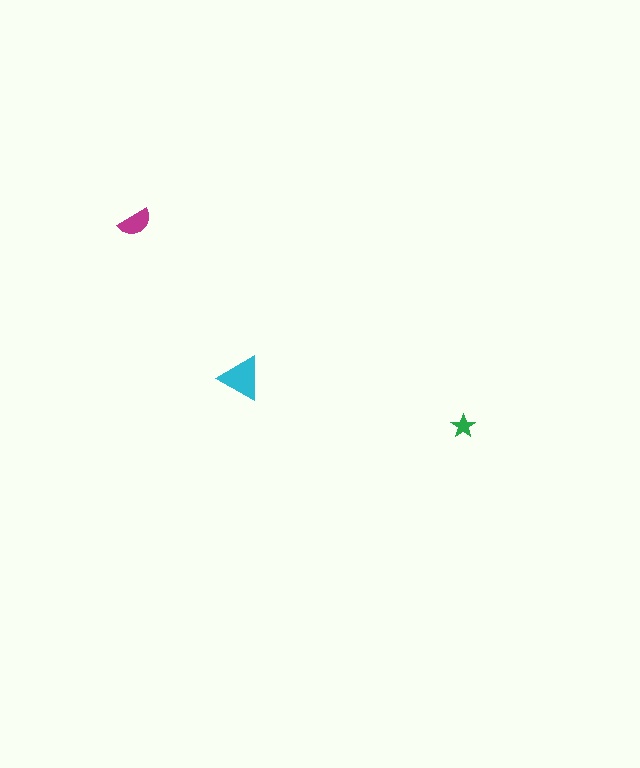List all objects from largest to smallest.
The cyan triangle, the magenta semicircle, the green star.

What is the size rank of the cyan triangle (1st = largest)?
1st.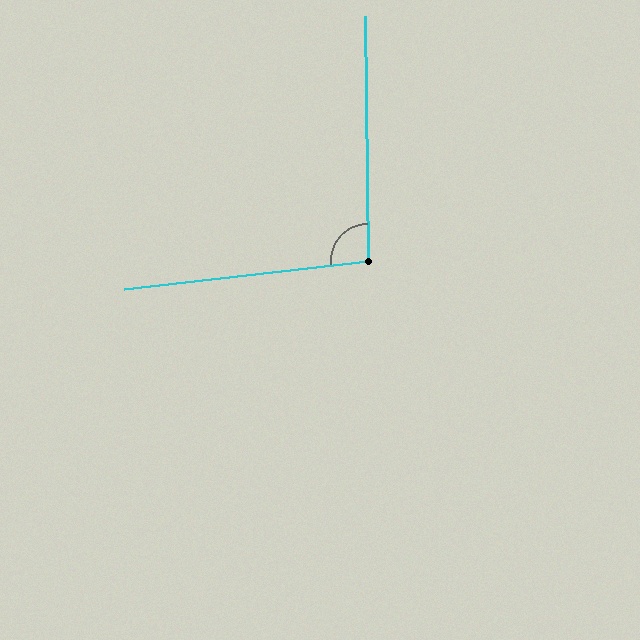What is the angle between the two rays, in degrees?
Approximately 96 degrees.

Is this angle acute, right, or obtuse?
It is obtuse.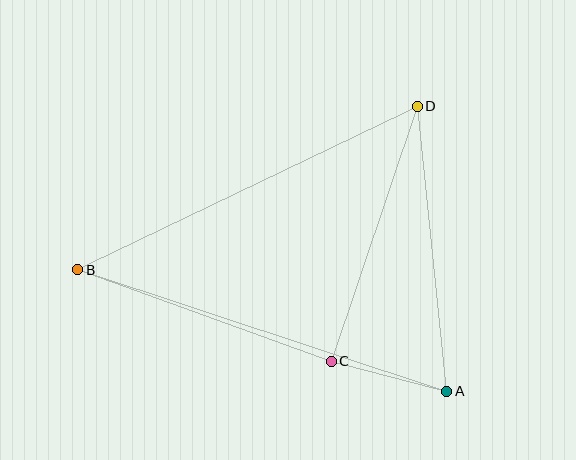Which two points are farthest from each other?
Points A and B are farthest from each other.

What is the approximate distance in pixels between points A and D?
The distance between A and D is approximately 287 pixels.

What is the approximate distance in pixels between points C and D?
The distance between C and D is approximately 269 pixels.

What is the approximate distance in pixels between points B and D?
The distance between B and D is approximately 377 pixels.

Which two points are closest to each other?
Points A and C are closest to each other.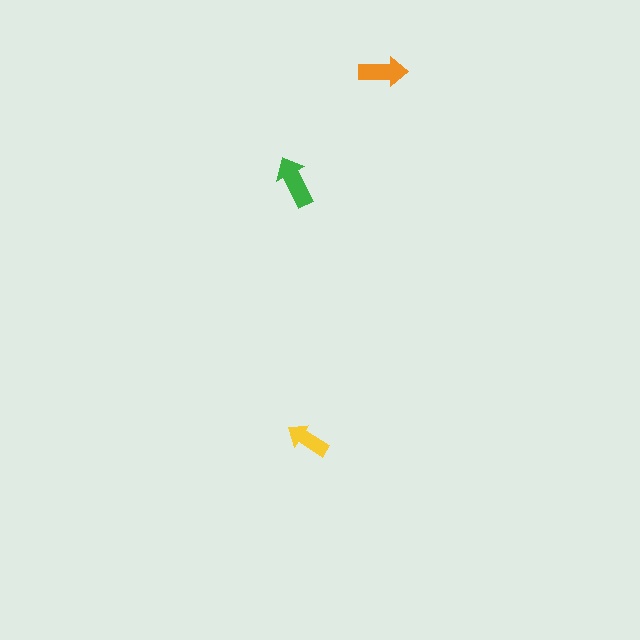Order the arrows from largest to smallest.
the green one, the orange one, the yellow one.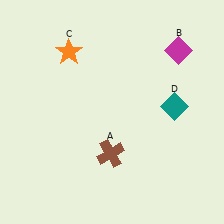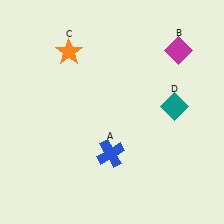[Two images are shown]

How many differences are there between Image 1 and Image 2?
There is 1 difference between the two images.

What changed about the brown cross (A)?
In Image 1, A is brown. In Image 2, it changed to blue.